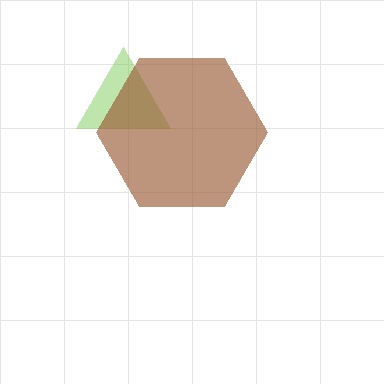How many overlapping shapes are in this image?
There are 2 overlapping shapes in the image.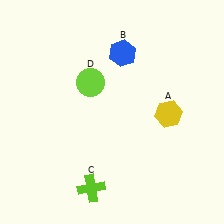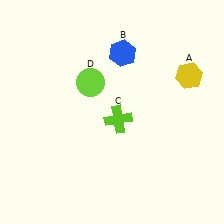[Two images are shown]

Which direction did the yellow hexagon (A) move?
The yellow hexagon (A) moved up.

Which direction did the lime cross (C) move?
The lime cross (C) moved up.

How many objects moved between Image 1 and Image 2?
2 objects moved between the two images.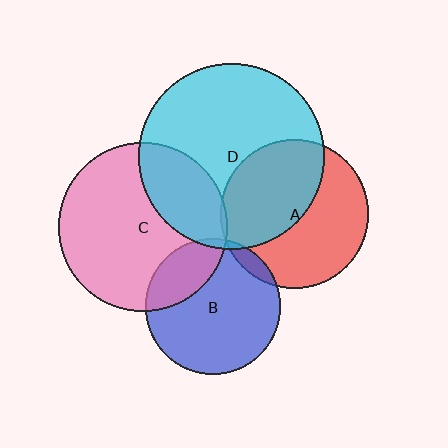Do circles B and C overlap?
Yes.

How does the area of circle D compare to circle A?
Approximately 1.6 times.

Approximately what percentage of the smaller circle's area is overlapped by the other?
Approximately 25%.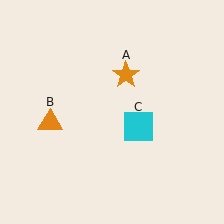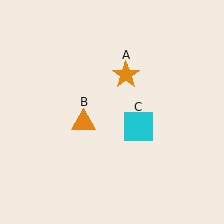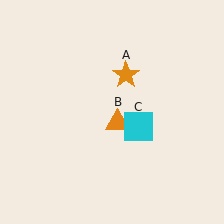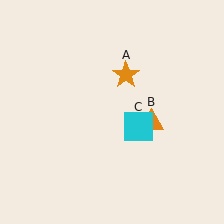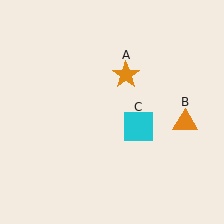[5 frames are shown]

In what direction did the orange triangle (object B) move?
The orange triangle (object B) moved right.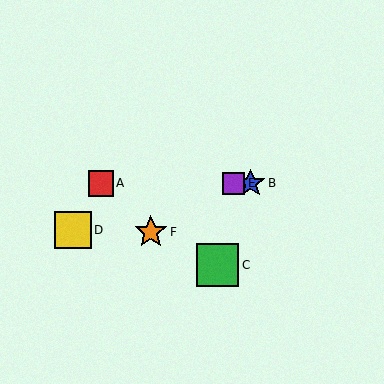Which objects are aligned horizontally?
Objects A, B, E are aligned horizontally.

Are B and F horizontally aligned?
No, B is at y≈183 and F is at y≈232.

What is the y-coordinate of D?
Object D is at y≈230.